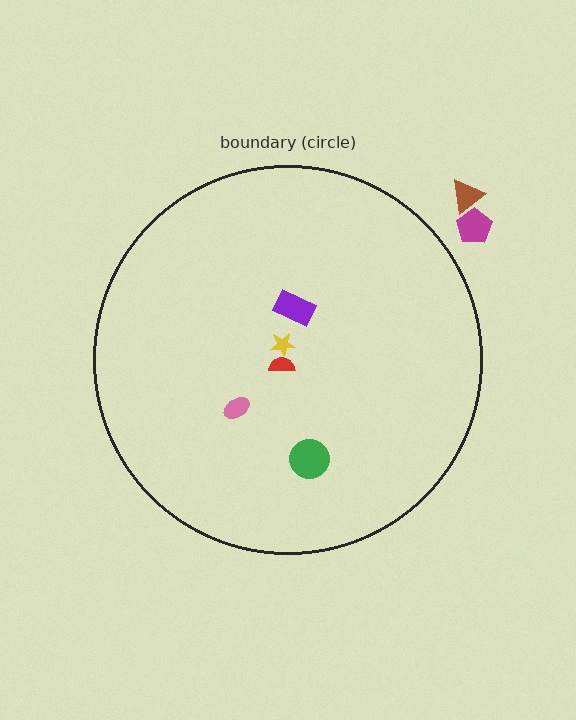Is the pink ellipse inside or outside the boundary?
Inside.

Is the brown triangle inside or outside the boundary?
Outside.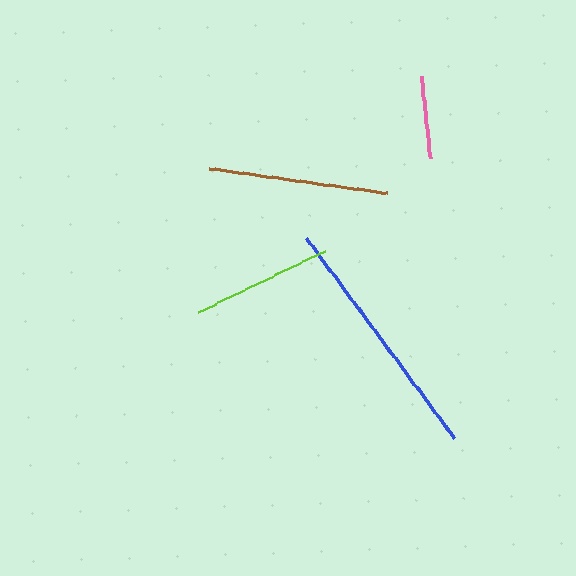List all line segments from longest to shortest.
From longest to shortest: blue, brown, lime, pink.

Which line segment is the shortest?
The pink line is the shortest at approximately 82 pixels.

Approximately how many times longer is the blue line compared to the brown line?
The blue line is approximately 1.4 times the length of the brown line.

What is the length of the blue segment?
The blue segment is approximately 249 pixels long.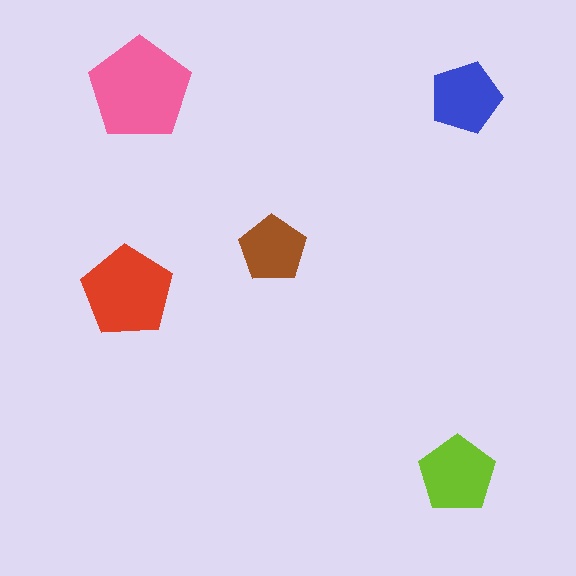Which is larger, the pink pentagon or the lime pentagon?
The pink one.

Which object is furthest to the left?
The red pentagon is leftmost.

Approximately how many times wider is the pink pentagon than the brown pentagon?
About 1.5 times wider.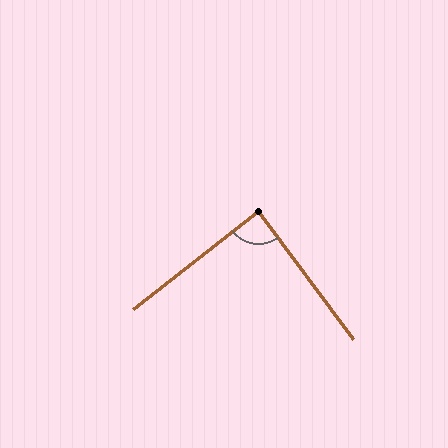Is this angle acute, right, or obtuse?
It is approximately a right angle.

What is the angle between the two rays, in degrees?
Approximately 89 degrees.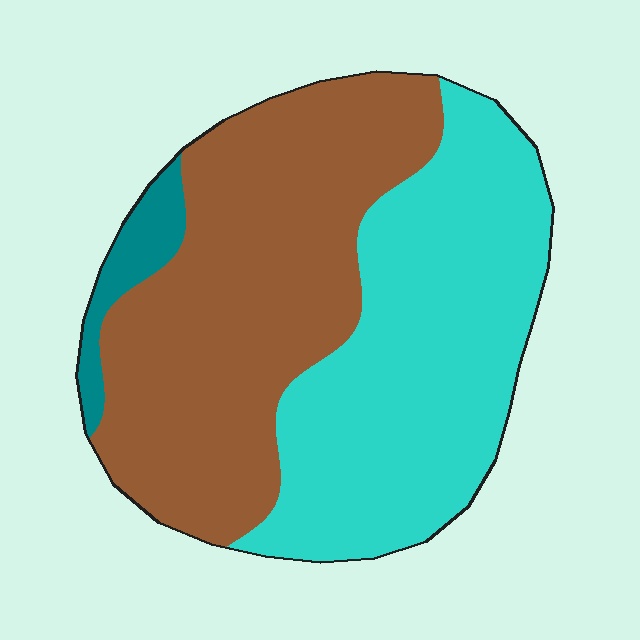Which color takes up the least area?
Teal, at roughly 5%.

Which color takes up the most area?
Brown, at roughly 50%.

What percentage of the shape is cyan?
Cyan covers around 45% of the shape.